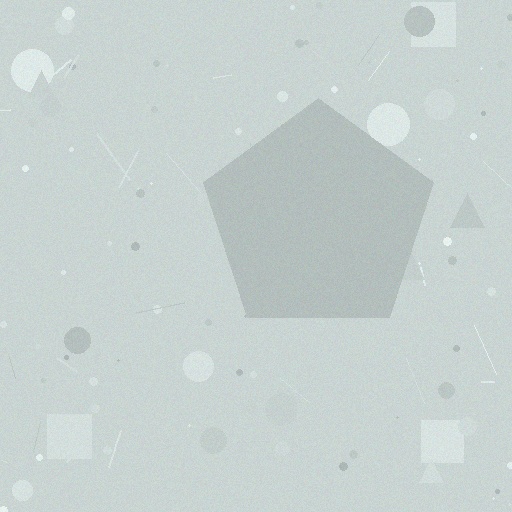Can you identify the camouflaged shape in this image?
The camouflaged shape is a pentagon.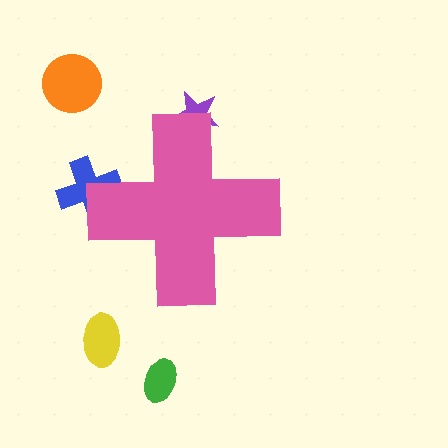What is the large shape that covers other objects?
A pink cross.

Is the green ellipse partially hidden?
No, the green ellipse is fully visible.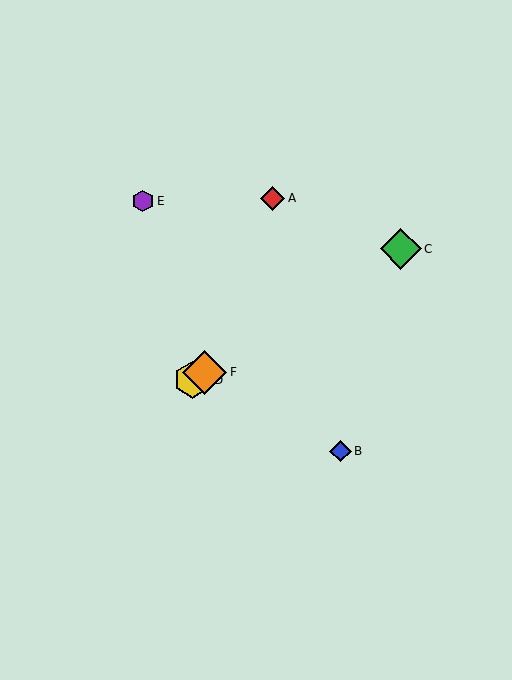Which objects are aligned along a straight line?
Objects C, D, F are aligned along a straight line.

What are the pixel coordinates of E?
Object E is at (143, 201).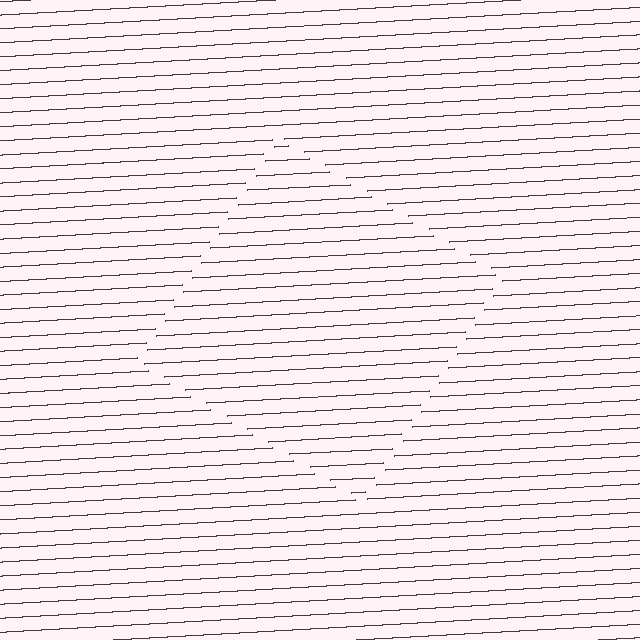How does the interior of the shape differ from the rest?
The interior of the shape contains the same grating, shifted by half a period — the contour is defined by the phase discontinuity where line-ends from the inner and outer gratings abut.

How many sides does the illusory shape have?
4 sides — the line-ends trace a square.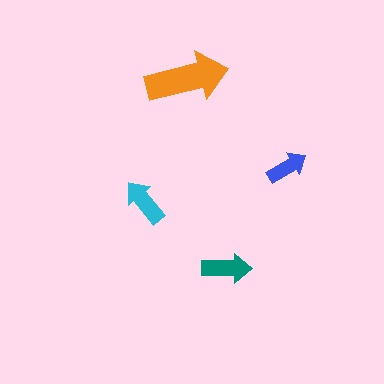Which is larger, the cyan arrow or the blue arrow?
The cyan one.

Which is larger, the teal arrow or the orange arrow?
The orange one.